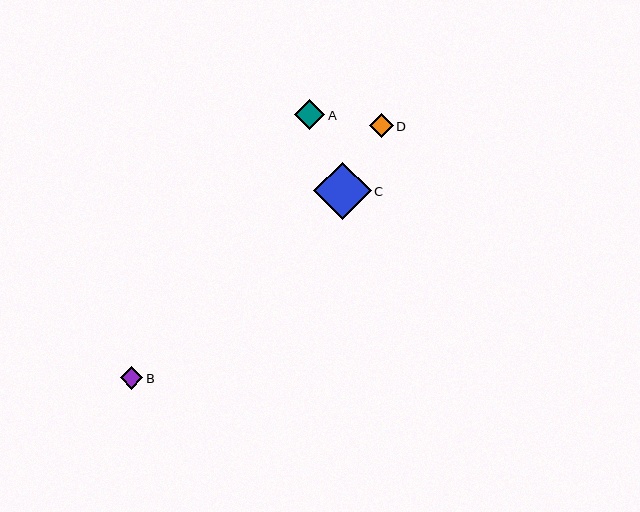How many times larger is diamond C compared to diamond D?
Diamond C is approximately 2.4 times the size of diamond D.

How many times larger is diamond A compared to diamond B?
Diamond A is approximately 1.4 times the size of diamond B.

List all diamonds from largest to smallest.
From largest to smallest: C, A, D, B.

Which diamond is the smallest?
Diamond B is the smallest with a size of approximately 22 pixels.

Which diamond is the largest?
Diamond C is the largest with a size of approximately 58 pixels.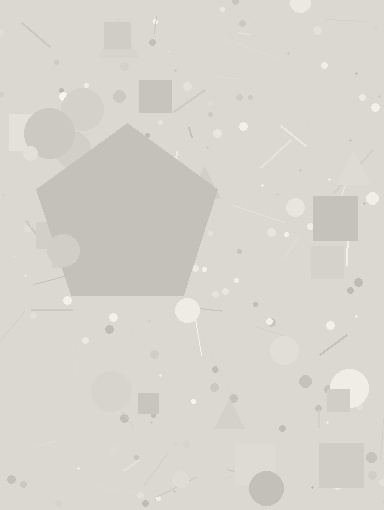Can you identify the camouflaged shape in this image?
The camouflaged shape is a pentagon.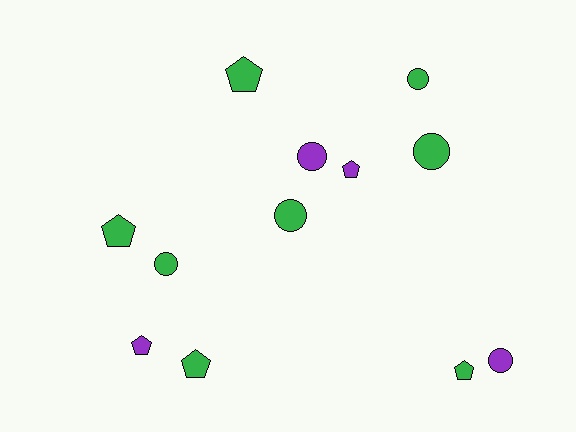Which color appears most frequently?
Green, with 8 objects.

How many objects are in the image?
There are 12 objects.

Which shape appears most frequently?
Circle, with 6 objects.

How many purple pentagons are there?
There are 2 purple pentagons.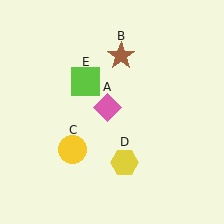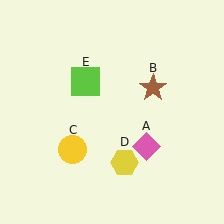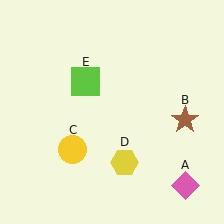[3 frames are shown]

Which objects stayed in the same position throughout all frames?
Yellow circle (object C) and yellow hexagon (object D) and lime square (object E) remained stationary.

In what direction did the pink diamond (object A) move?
The pink diamond (object A) moved down and to the right.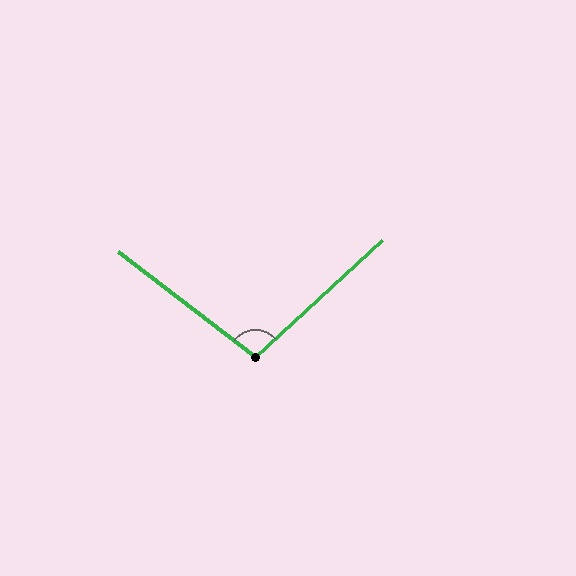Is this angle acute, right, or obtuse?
It is obtuse.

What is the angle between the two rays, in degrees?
Approximately 100 degrees.